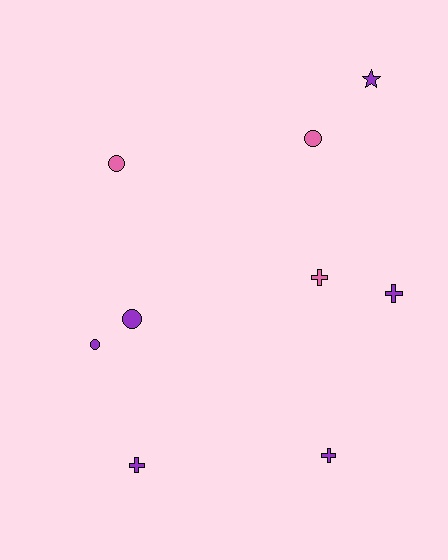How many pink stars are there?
There are no pink stars.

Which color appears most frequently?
Purple, with 6 objects.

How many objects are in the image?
There are 9 objects.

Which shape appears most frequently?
Circle, with 4 objects.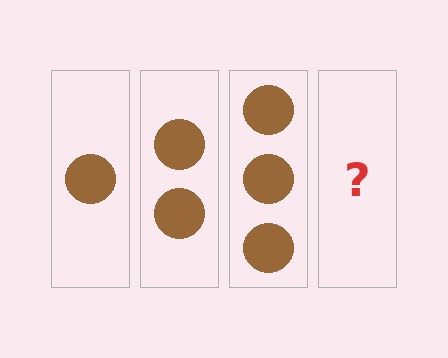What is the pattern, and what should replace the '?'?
The pattern is that each step adds one more circle. The '?' should be 4 circles.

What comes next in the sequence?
The next element should be 4 circles.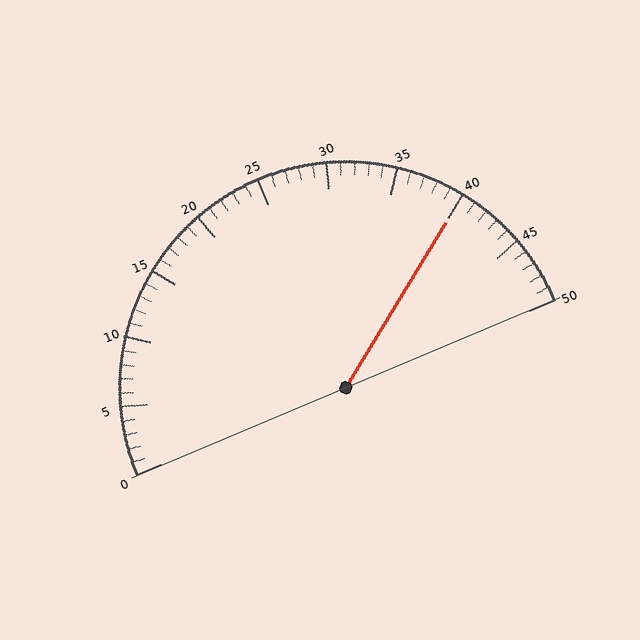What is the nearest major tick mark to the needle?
The nearest major tick mark is 40.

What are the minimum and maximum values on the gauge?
The gauge ranges from 0 to 50.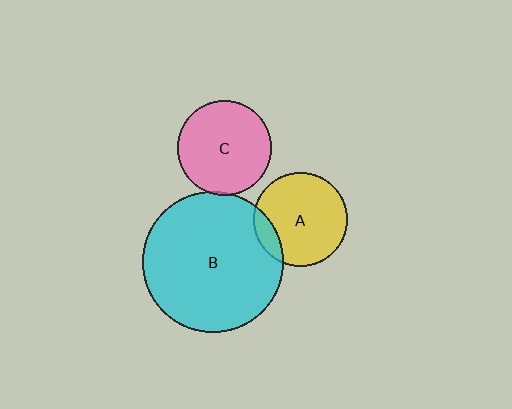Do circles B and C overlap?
Yes.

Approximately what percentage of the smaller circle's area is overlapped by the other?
Approximately 5%.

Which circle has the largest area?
Circle B (cyan).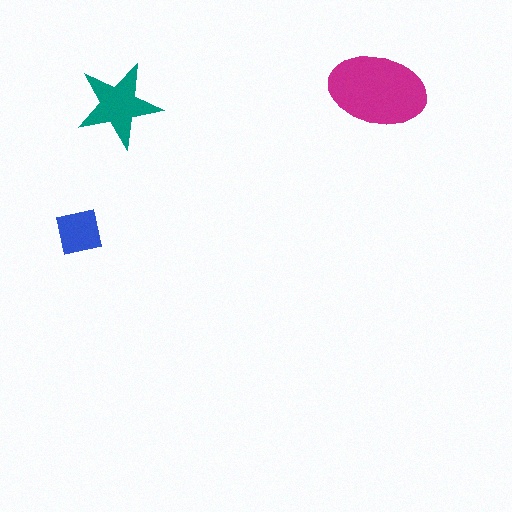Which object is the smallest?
The blue square.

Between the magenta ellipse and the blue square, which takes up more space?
The magenta ellipse.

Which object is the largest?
The magenta ellipse.